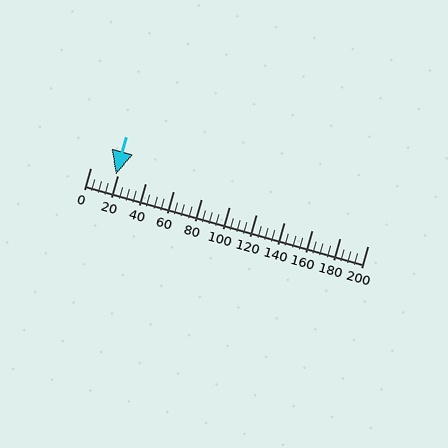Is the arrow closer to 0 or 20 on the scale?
The arrow is closer to 20.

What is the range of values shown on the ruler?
The ruler shows values from 0 to 200.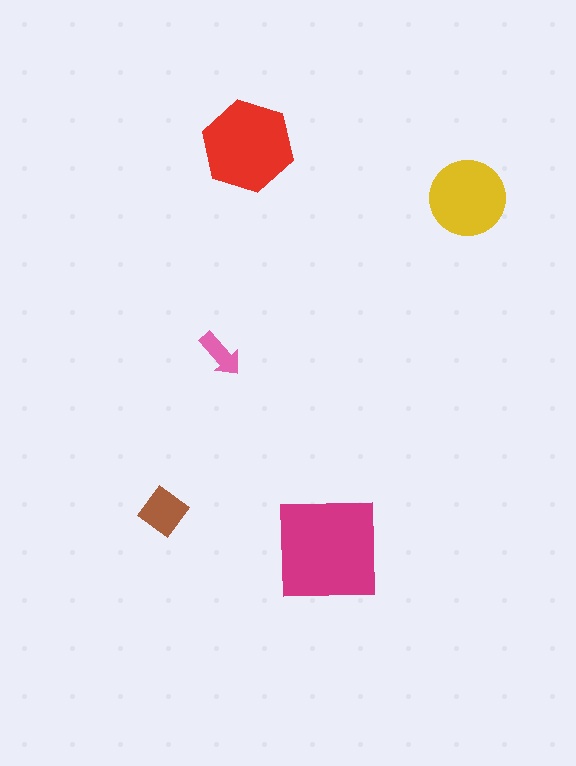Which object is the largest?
The magenta square.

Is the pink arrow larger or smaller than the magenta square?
Smaller.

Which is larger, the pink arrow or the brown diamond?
The brown diamond.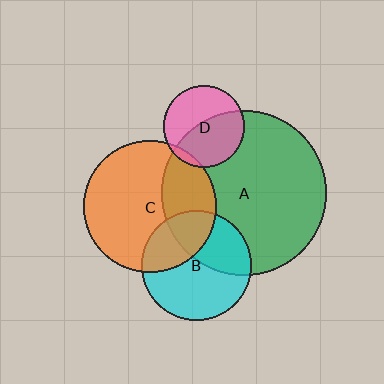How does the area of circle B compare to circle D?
Approximately 1.8 times.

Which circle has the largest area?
Circle A (green).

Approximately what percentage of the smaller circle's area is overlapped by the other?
Approximately 55%.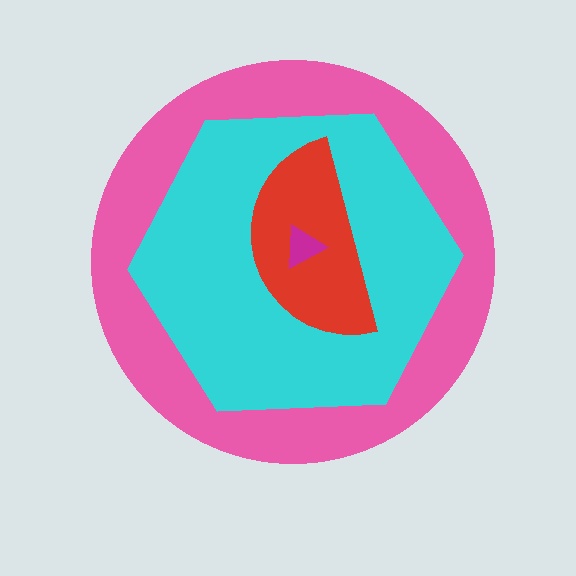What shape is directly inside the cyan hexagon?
The red semicircle.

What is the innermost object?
The magenta triangle.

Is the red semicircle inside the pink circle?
Yes.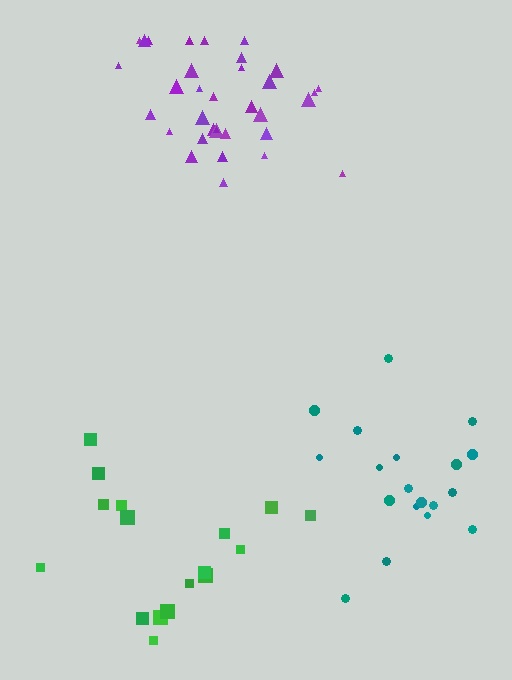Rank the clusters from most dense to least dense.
purple, teal, green.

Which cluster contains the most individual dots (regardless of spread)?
Purple (35).